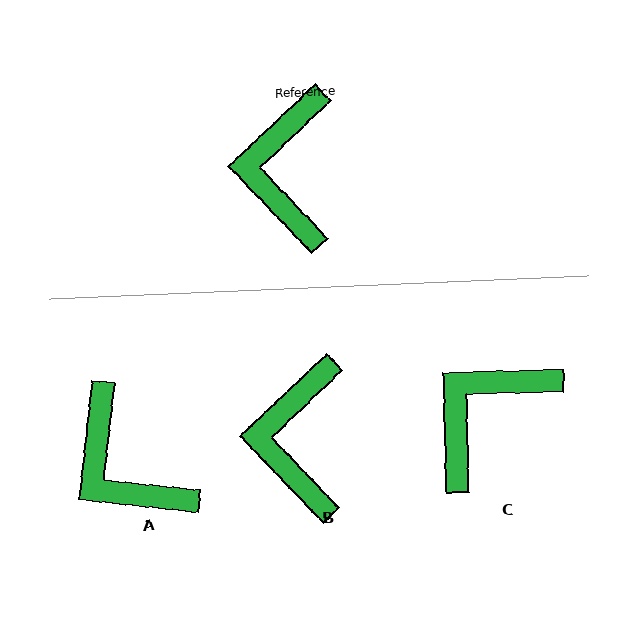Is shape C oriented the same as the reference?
No, it is off by about 42 degrees.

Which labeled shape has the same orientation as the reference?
B.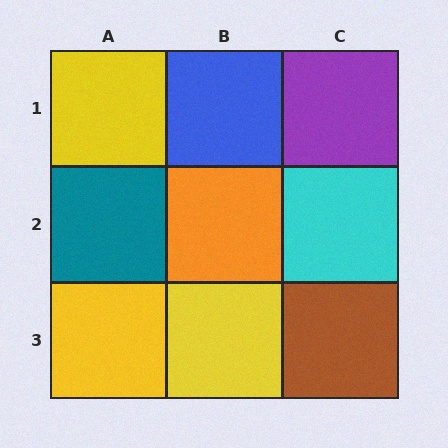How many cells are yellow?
3 cells are yellow.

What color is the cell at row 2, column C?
Cyan.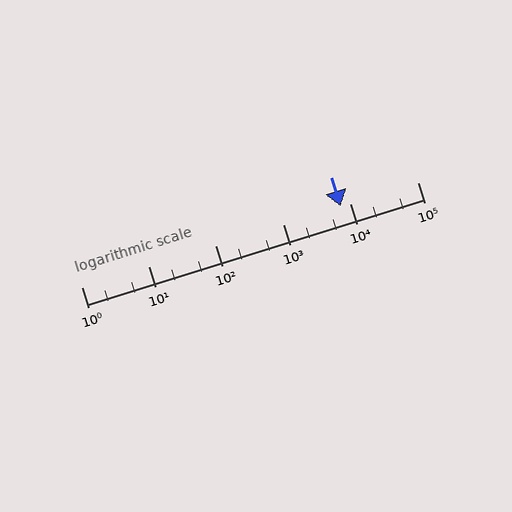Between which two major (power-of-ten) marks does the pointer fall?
The pointer is between 1000 and 10000.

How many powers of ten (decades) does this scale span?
The scale spans 5 decades, from 1 to 100000.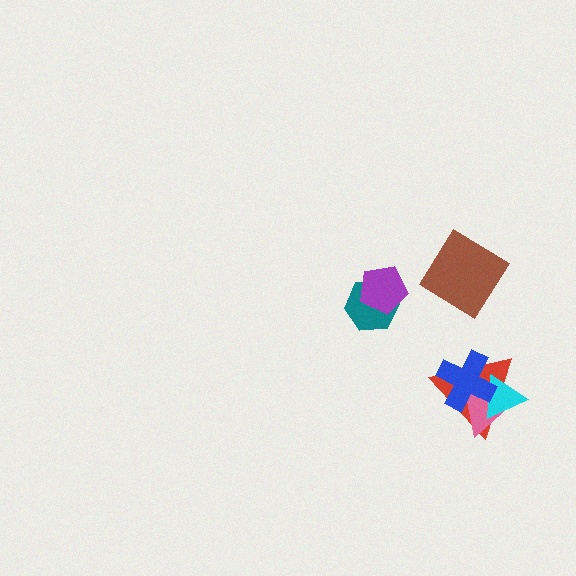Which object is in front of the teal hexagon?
The purple pentagon is in front of the teal hexagon.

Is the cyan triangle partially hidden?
Yes, it is partially covered by another shape.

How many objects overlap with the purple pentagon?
1 object overlaps with the purple pentagon.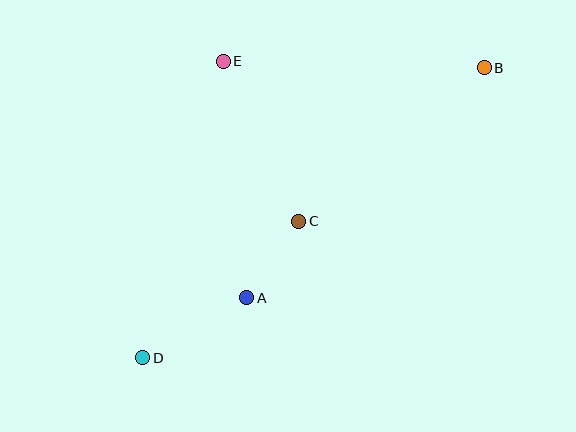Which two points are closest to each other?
Points A and C are closest to each other.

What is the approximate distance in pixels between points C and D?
The distance between C and D is approximately 207 pixels.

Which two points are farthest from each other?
Points B and D are farthest from each other.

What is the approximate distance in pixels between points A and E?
The distance between A and E is approximately 238 pixels.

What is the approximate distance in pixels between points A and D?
The distance between A and D is approximately 120 pixels.